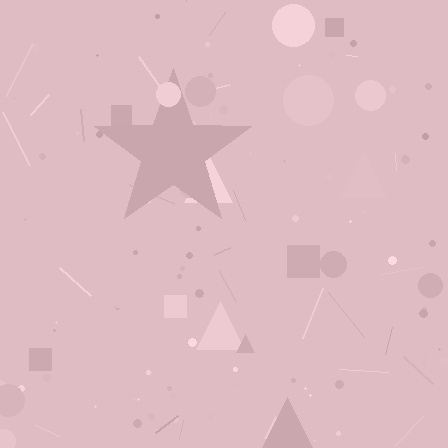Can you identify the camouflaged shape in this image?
The camouflaged shape is a star.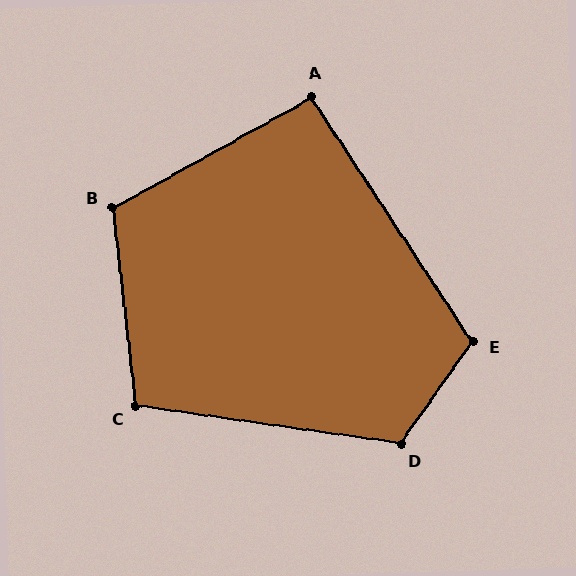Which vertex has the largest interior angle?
D, at approximately 117 degrees.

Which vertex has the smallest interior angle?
A, at approximately 94 degrees.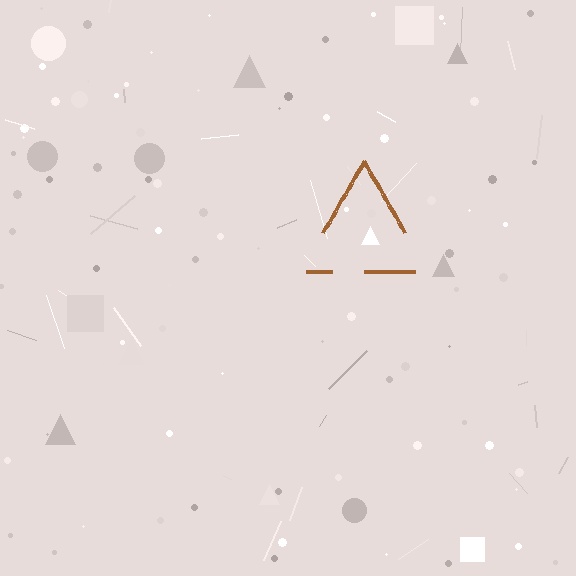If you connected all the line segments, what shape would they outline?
They would outline a triangle.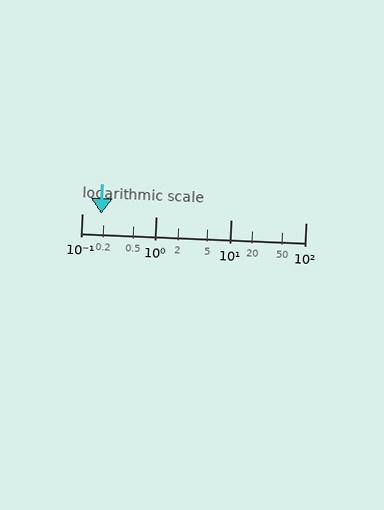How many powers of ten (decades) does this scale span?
The scale spans 3 decades, from 0.1 to 100.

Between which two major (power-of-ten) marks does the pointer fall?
The pointer is between 0.1 and 1.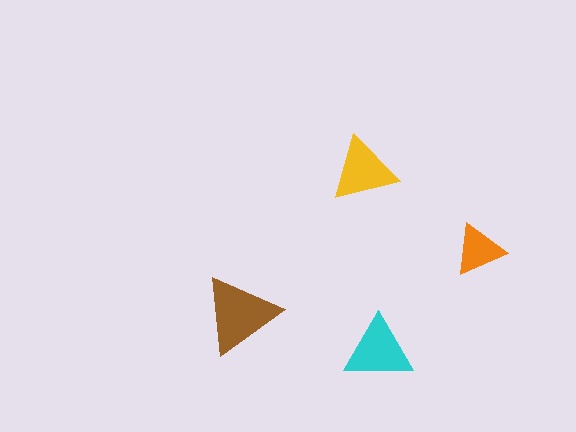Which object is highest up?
The yellow triangle is topmost.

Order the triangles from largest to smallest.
the brown one, the cyan one, the yellow one, the orange one.